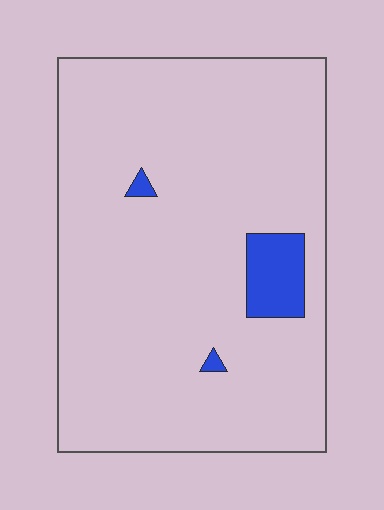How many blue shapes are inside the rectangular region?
3.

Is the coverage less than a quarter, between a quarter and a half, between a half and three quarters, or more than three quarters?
Less than a quarter.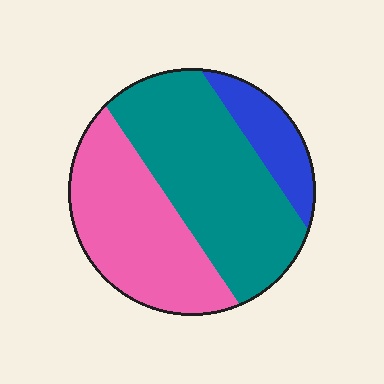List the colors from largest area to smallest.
From largest to smallest: teal, pink, blue.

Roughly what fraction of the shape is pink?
Pink covers about 40% of the shape.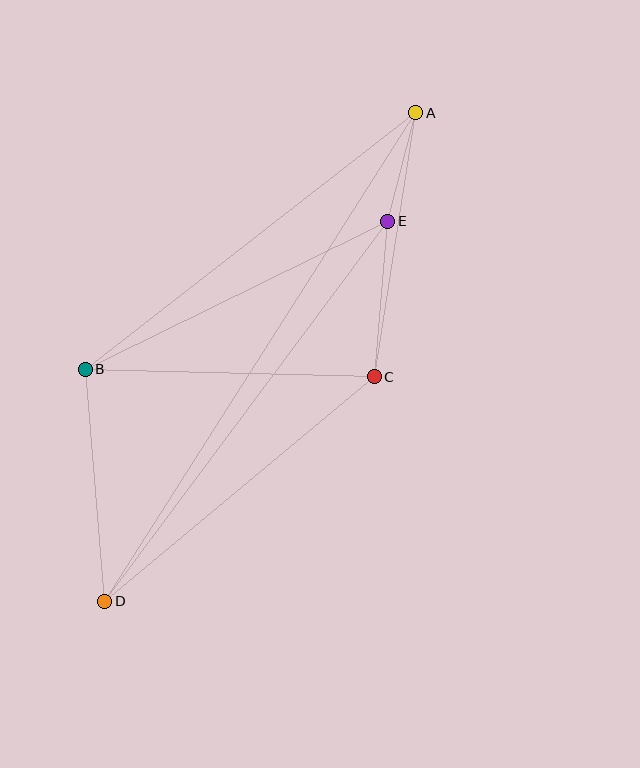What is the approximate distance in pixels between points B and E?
The distance between B and E is approximately 337 pixels.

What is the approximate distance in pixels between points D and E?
The distance between D and E is approximately 474 pixels.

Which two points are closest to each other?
Points A and E are closest to each other.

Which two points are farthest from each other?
Points A and D are farthest from each other.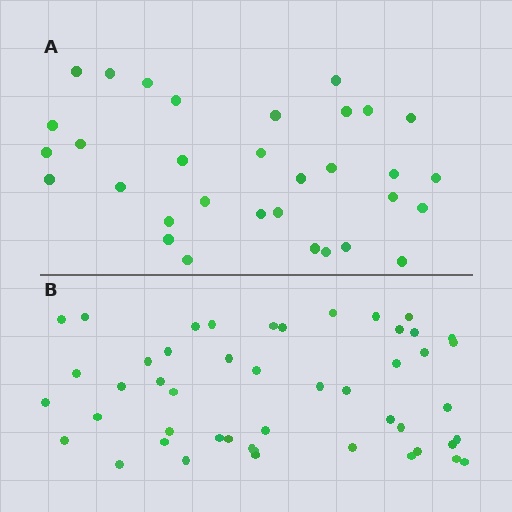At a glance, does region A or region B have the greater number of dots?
Region B (the bottom region) has more dots.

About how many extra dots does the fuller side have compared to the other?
Region B has approximately 15 more dots than region A.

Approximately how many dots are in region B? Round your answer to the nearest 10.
About 50 dots. (The exact count is 48, which rounds to 50.)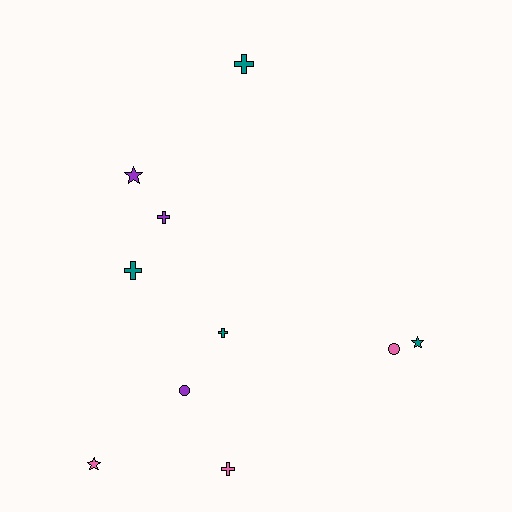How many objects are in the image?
There are 10 objects.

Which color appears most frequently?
Teal, with 4 objects.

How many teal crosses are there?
There are 3 teal crosses.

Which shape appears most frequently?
Cross, with 5 objects.